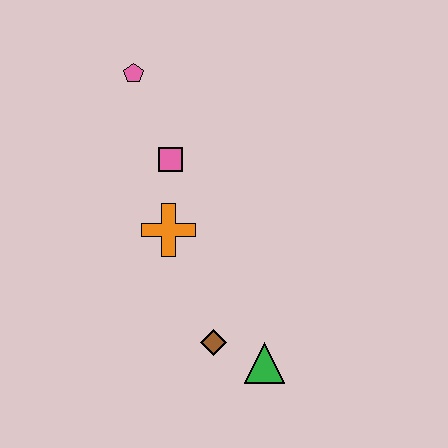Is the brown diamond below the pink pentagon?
Yes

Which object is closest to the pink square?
The orange cross is closest to the pink square.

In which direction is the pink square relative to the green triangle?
The pink square is above the green triangle.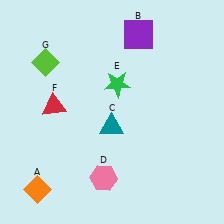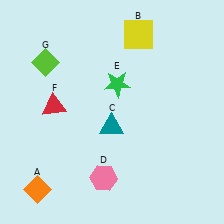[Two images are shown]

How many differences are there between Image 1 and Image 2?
There is 1 difference between the two images.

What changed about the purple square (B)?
In Image 1, B is purple. In Image 2, it changed to yellow.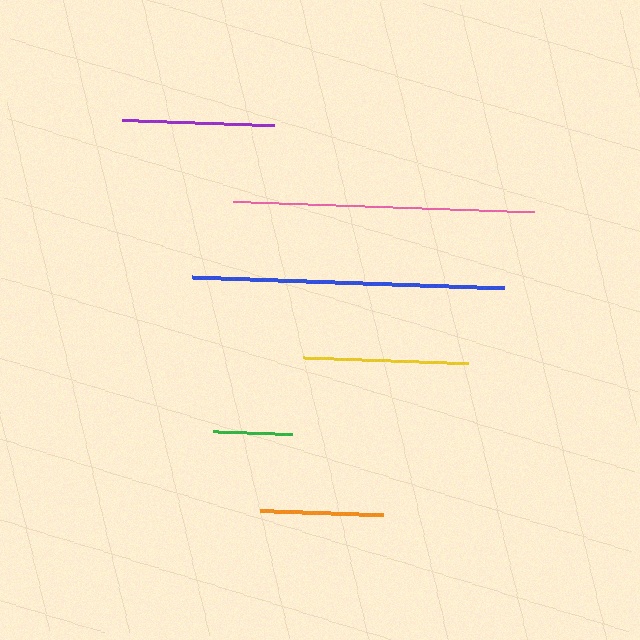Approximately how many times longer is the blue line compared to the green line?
The blue line is approximately 4.0 times the length of the green line.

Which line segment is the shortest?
The green line is the shortest at approximately 79 pixels.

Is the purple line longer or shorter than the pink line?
The pink line is longer than the purple line.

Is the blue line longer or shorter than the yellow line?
The blue line is longer than the yellow line.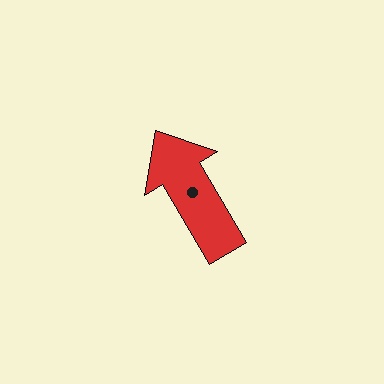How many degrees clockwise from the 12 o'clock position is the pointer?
Approximately 329 degrees.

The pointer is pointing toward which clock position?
Roughly 11 o'clock.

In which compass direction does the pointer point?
Northwest.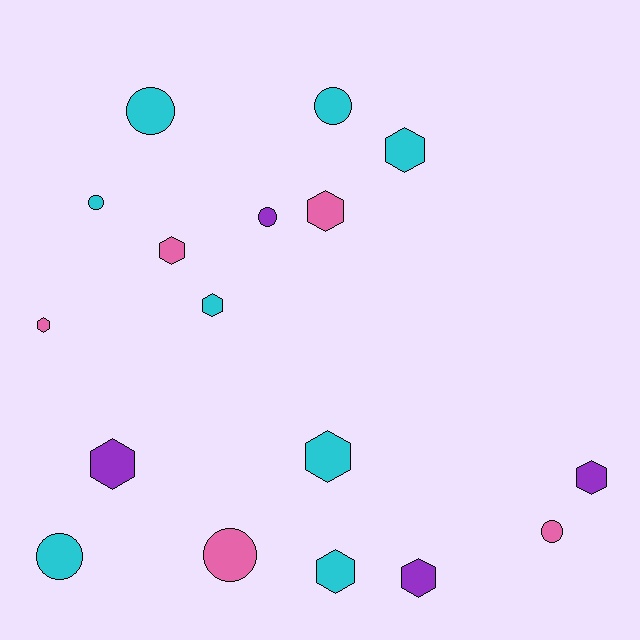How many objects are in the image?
There are 17 objects.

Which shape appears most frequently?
Hexagon, with 10 objects.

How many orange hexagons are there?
There are no orange hexagons.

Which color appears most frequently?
Cyan, with 8 objects.